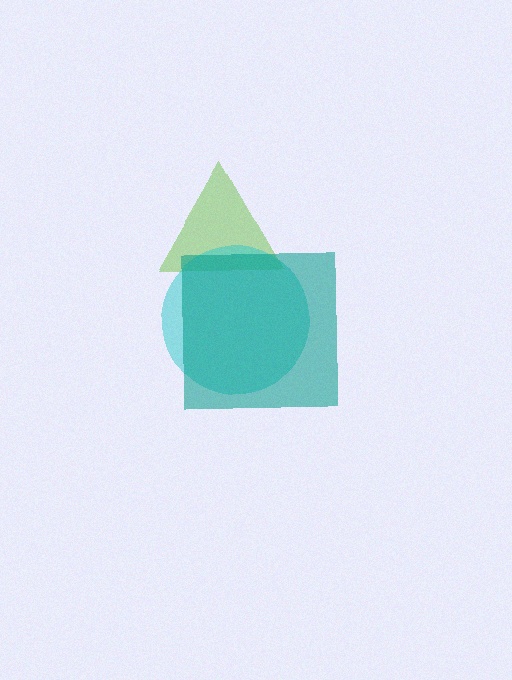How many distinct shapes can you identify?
There are 3 distinct shapes: a lime triangle, a cyan circle, a teal square.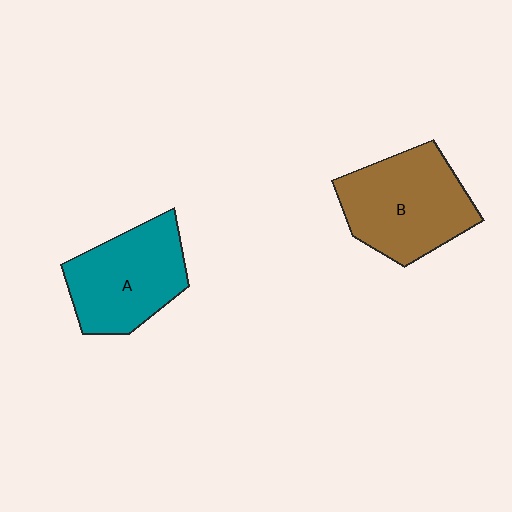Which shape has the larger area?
Shape B (brown).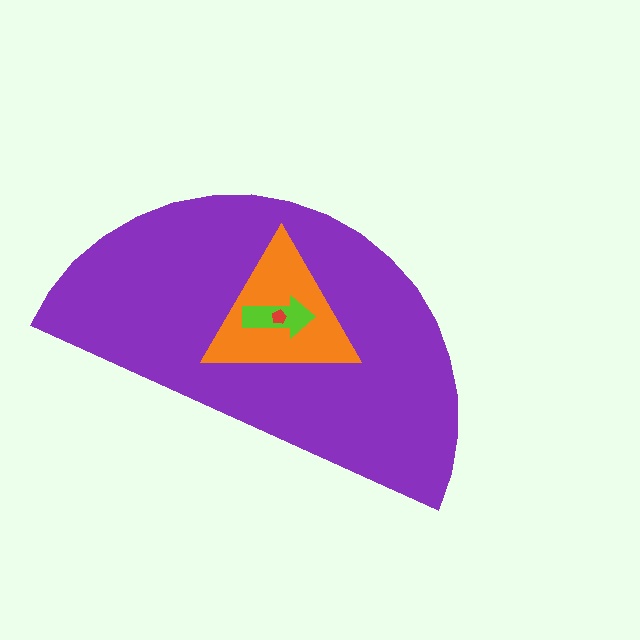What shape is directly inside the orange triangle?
The lime arrow.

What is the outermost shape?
The purple semicircle.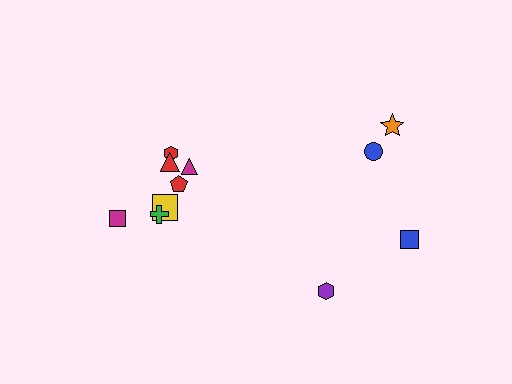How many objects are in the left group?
There are 7 objects.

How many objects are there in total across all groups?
There are 11 objects.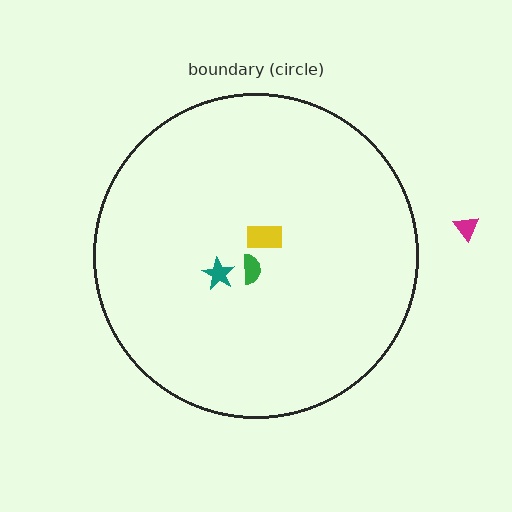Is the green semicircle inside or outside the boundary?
Inside.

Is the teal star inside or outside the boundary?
Inside.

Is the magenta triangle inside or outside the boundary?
Outside.